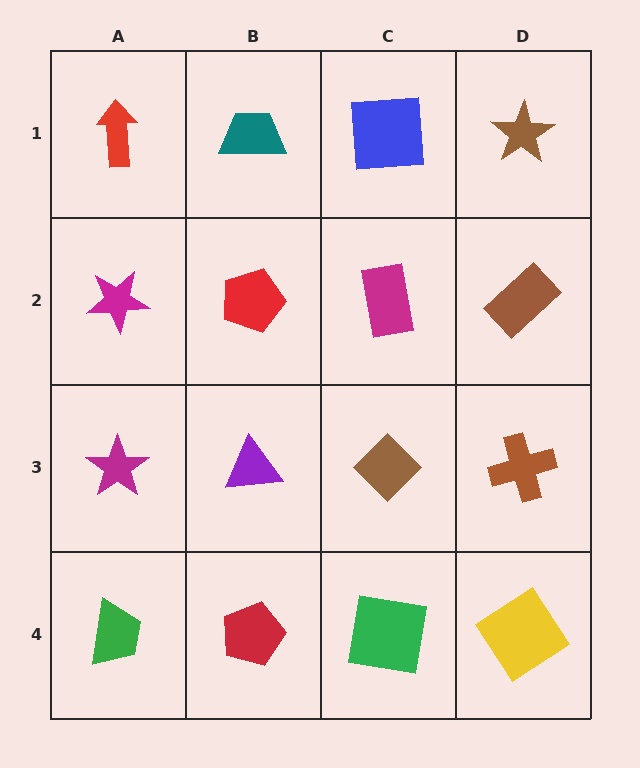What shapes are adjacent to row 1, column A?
A magenta star (row 2, column A), a teal trapezoid (row 1, column B).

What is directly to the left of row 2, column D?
A magenta rectangle.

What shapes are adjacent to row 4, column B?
A purple triangle (row 3, column B), a green trapezoid (row 4, column A), a green square (row 4, column C).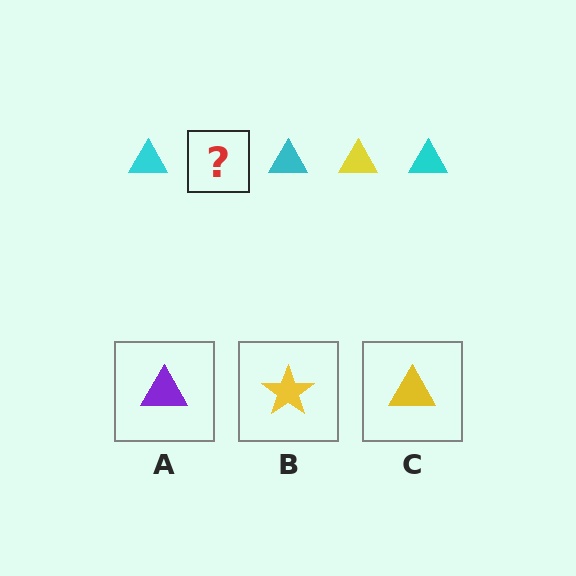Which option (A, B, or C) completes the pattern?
C.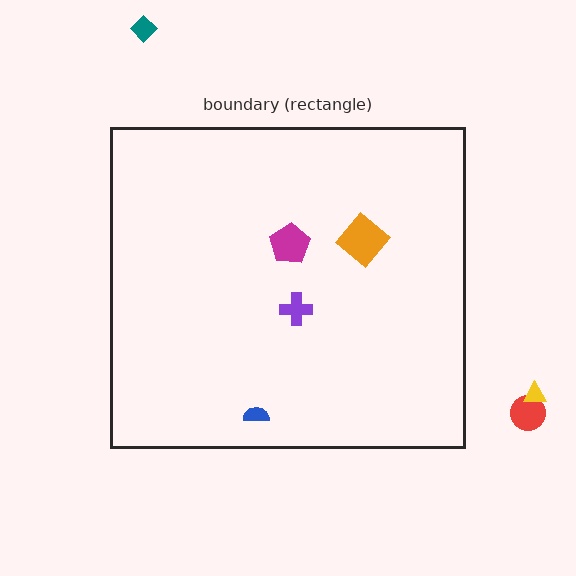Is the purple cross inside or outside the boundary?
Inside.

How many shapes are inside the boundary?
4 inside, 3 outside.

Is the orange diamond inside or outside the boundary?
Inside.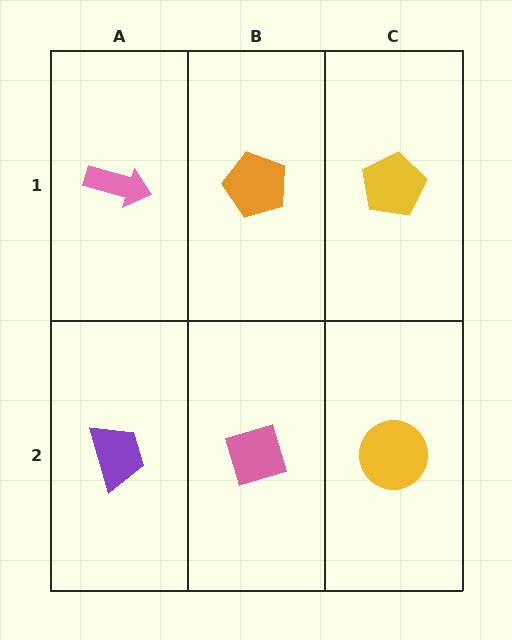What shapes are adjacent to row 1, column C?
A yellow circle (row 2, column C), an orange pentagon (row 1, column B).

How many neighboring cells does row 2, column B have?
3.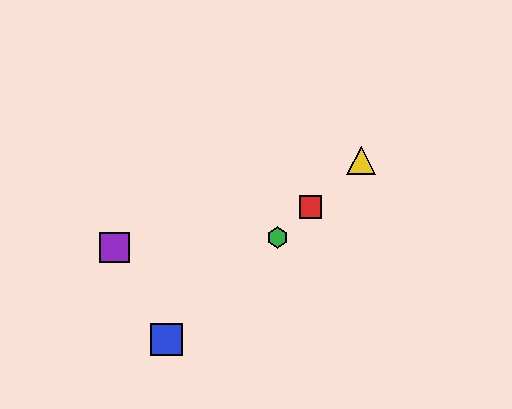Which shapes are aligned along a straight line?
The red square, the blue square, the green hexagon, the yellow triangle are aligned along a straight line.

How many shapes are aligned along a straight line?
4 shapes (the red square, the blue square, the green hexagon, the yellow triangle) are aligned along a straight line.